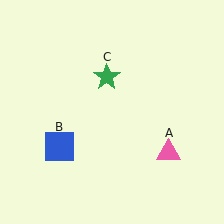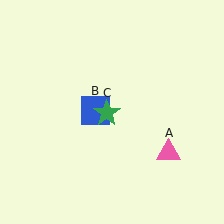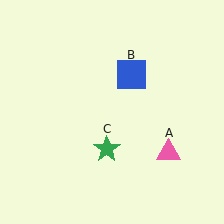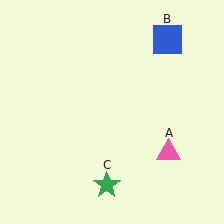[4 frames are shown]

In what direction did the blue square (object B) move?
The blue square (object B) moved up and to the right.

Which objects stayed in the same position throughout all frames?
Pink triangle (object A) remained stationary.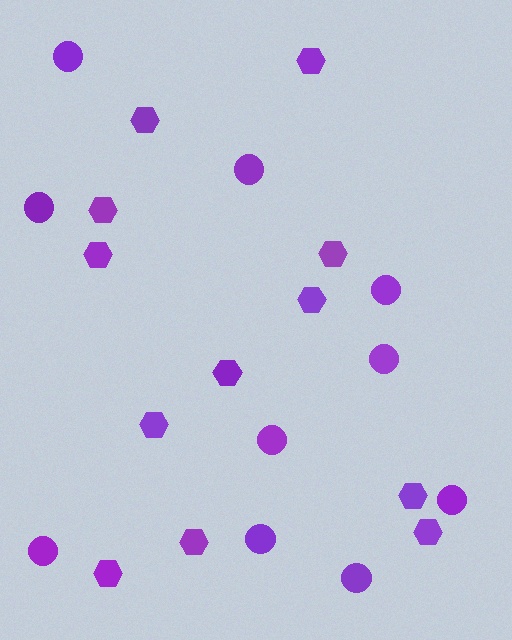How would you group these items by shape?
There are 2 groups: one group of circles (10) and one group of hexagons (12).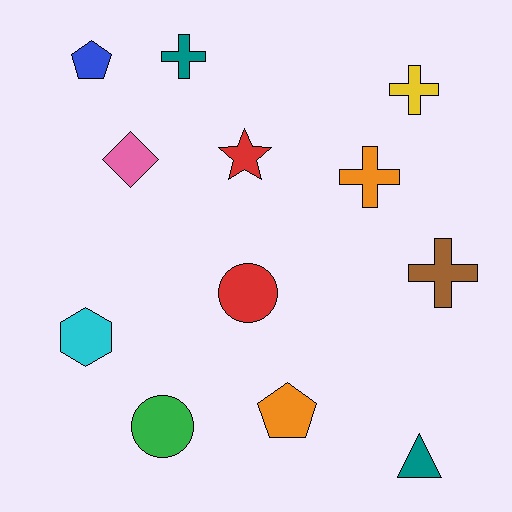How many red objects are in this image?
There are 2 red objects.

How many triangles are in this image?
There is 1 triangle.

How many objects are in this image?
There are 12 objects.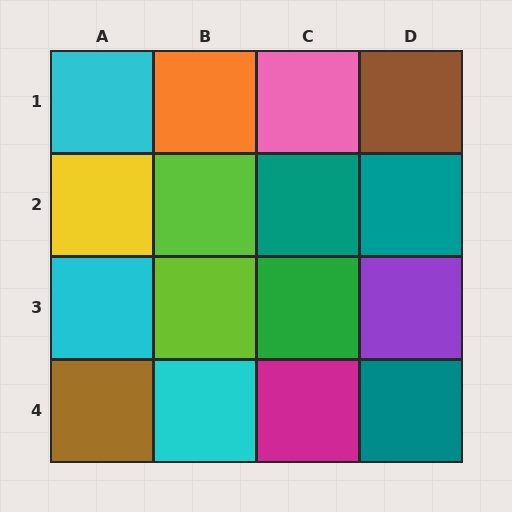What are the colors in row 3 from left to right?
Cyan, lime, green, purple.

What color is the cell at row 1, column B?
Orange.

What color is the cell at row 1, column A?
Cyan.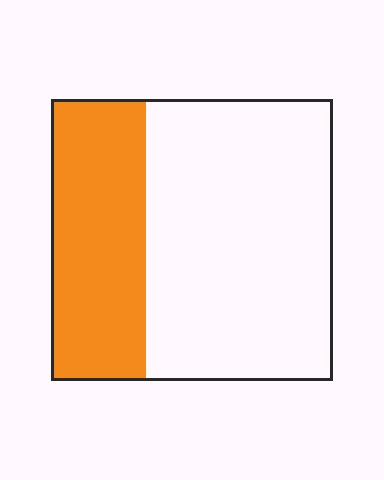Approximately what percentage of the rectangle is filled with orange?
Approximately 35%.